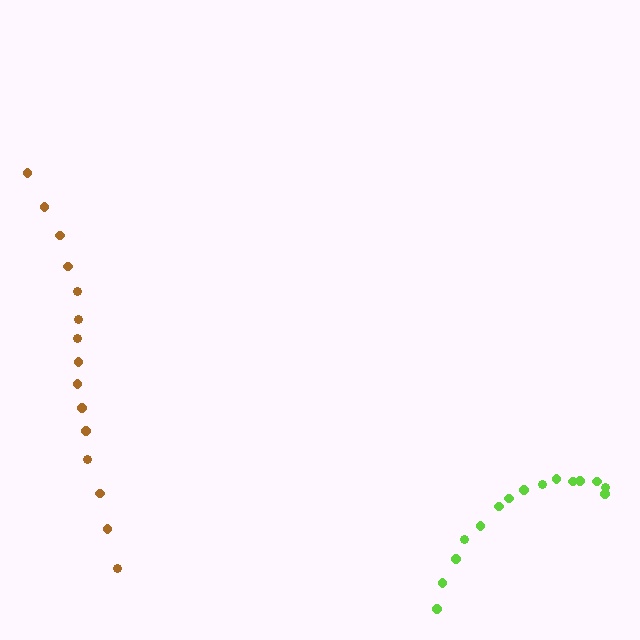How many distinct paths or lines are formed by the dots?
There are 2 distinct paths.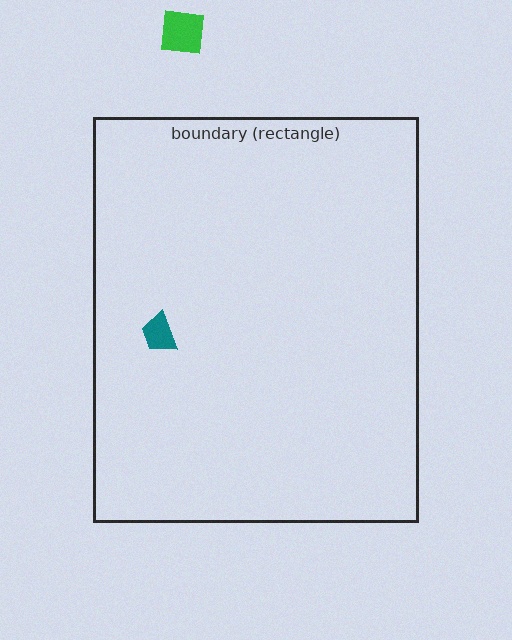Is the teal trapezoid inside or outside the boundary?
Inside.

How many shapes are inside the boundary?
1 inside, 1 outside.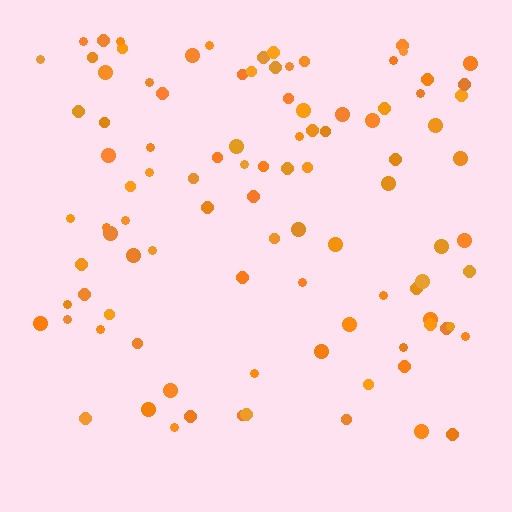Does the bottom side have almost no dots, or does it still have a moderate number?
Still a moderate number, just noticeably fewer than the top.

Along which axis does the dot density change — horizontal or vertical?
Vertical.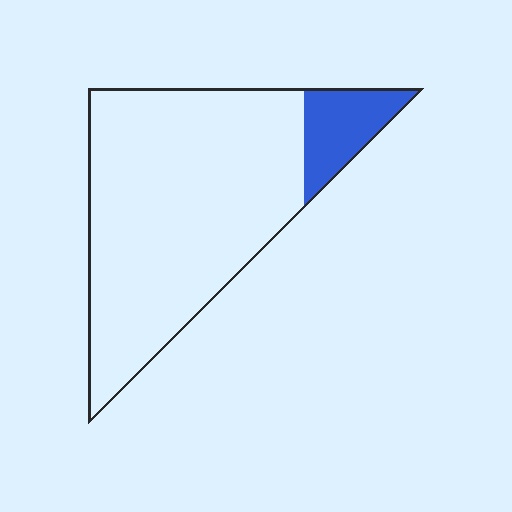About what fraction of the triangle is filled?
About one eighth (1/8).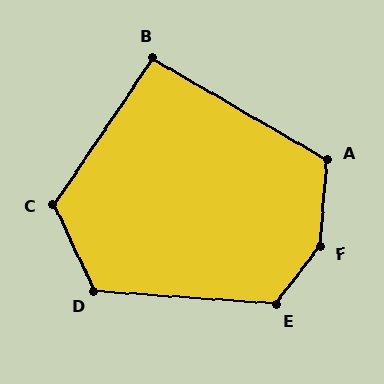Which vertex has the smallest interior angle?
B, at approximately 94 degrees.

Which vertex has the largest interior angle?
F, at approximately 147 degrees.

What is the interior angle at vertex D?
Approximately 119 degrees (obtuse).